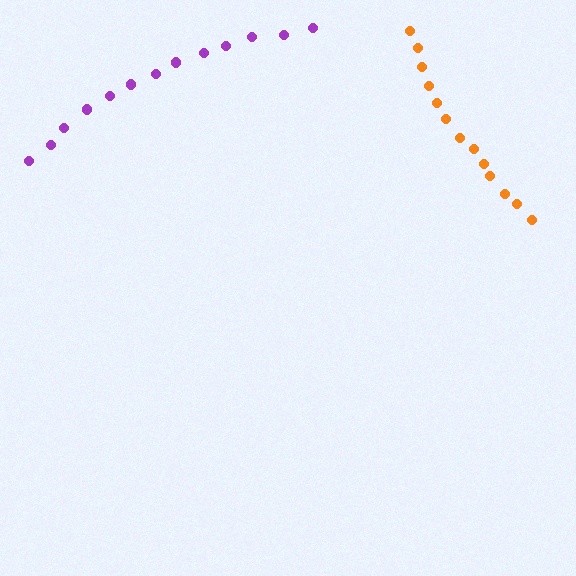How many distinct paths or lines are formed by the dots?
There are 2 distinct paths.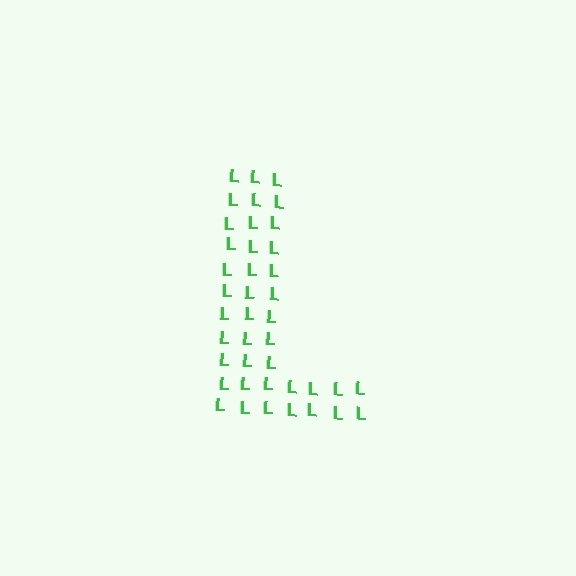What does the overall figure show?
The overall figure shows the letter L.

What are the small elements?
The small elements are letter L's.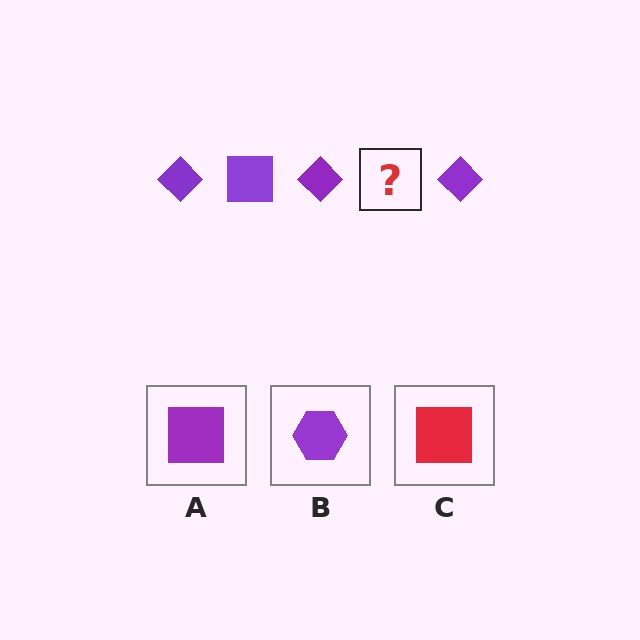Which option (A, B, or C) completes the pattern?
A.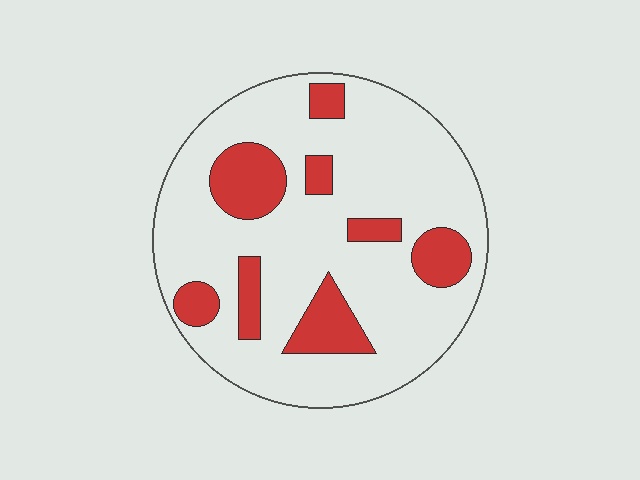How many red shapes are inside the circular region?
8.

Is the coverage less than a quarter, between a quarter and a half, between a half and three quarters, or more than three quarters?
Less than a quarter.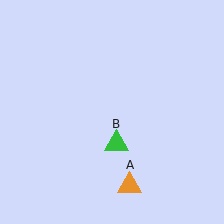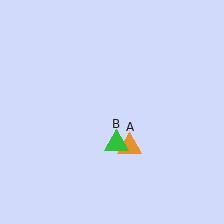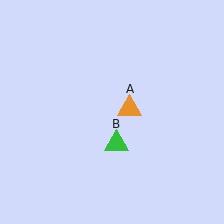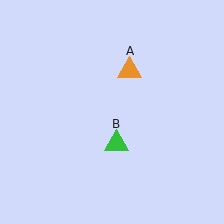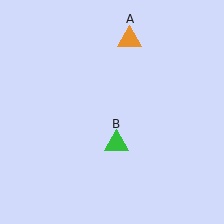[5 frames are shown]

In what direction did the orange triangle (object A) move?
The orange triangle (object A) moved up.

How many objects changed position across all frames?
1 object changed position: orange triangle (object A).